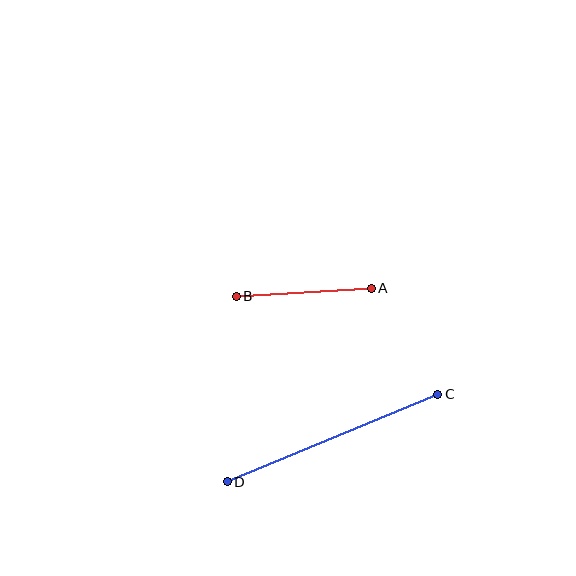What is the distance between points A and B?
The distance is approximately 135 pixels.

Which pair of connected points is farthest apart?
Points C and D are farthest apart.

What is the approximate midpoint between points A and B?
The midpoint is at approximately (304, 292) pixels.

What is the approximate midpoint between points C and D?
The midpoint is at approximately (332, 438) pixels.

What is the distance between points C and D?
The distance is approximately 228 pixels.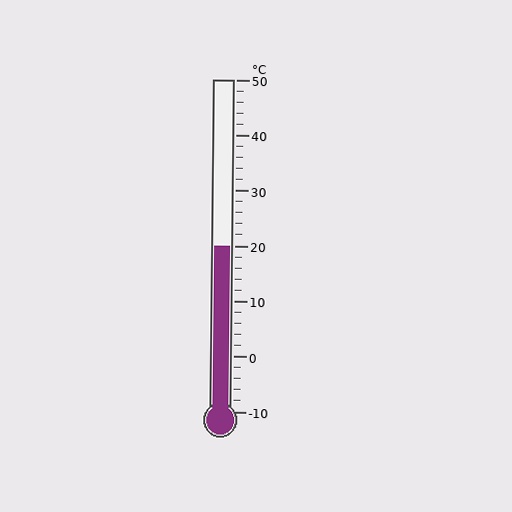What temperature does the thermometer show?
The thermometer shows approximately 20°C.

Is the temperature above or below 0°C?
The temperature is above 0°C.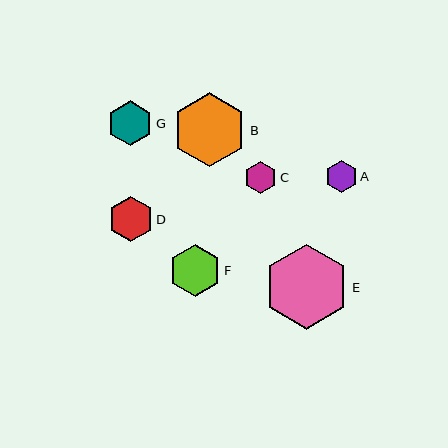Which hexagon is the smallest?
Hexagon A is the smallest with a size of approximately 32 pixels.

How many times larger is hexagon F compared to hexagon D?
Hexagon F is approximately 1.2 times the size of hexagon D.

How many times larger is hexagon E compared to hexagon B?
Hexagon E is approximately 1.1 times the size of hexagon B.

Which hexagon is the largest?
Hexagon E is the largest with a size of approximately 85 pixels.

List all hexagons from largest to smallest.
From largest to smallest: E, B, F, G, D, C, A.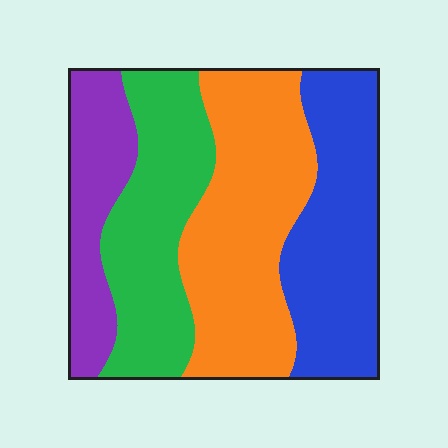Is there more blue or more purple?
Blue.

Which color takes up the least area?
Purple, at roughly 15%.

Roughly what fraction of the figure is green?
Green covers 25% of the figure.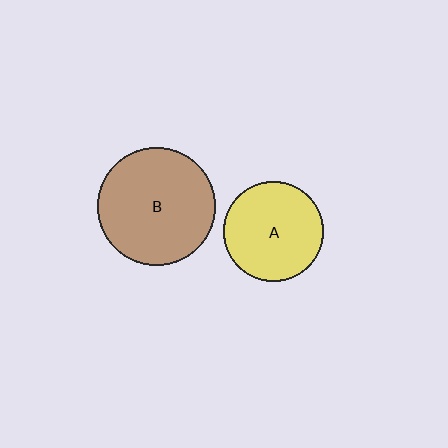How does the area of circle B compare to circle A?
Approximately 1.4 times.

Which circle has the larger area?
Circle B (brown).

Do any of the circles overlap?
No, none of the circles overlap.